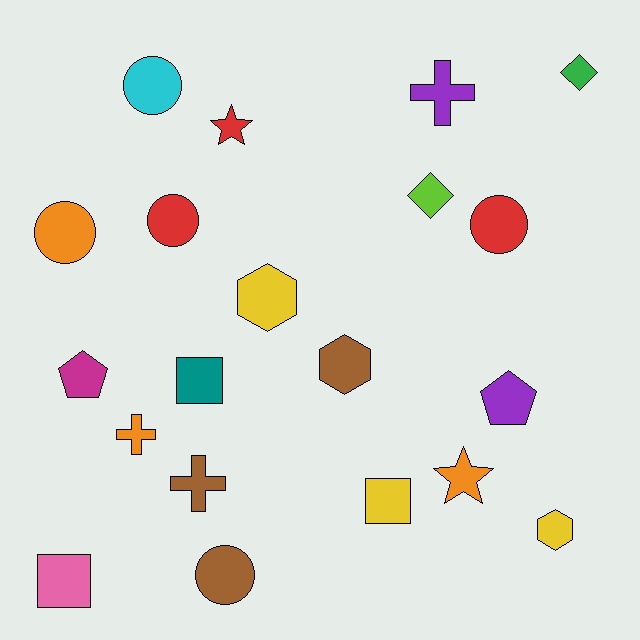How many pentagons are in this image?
There are 2 pentagons.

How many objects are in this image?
There are 20 objects.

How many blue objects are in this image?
There are no blue objects.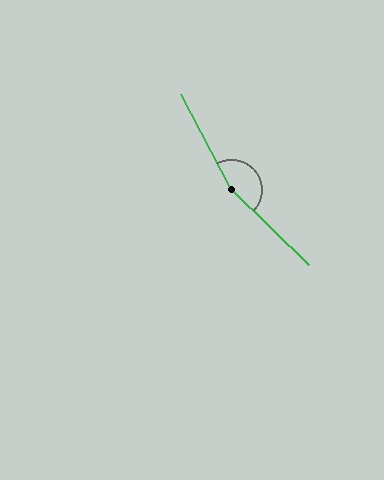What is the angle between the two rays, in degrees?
Approximately 161 degrees.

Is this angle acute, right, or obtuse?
It is obtuse.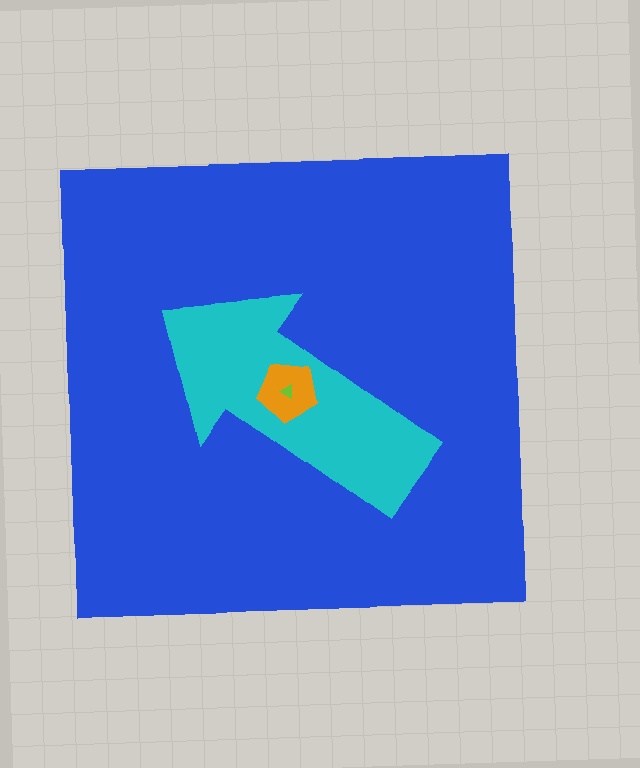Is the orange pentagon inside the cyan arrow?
Yes.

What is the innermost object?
The lime triangle.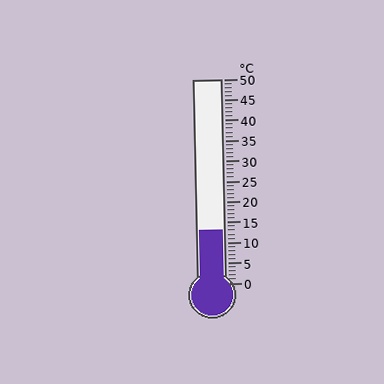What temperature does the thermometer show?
The thermometer shows approximately 13°C.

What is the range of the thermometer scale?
The thermometer scale ranges from 0°C to 50°C.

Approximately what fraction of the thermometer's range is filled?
The thermometer is filled to approximately 25% of its range.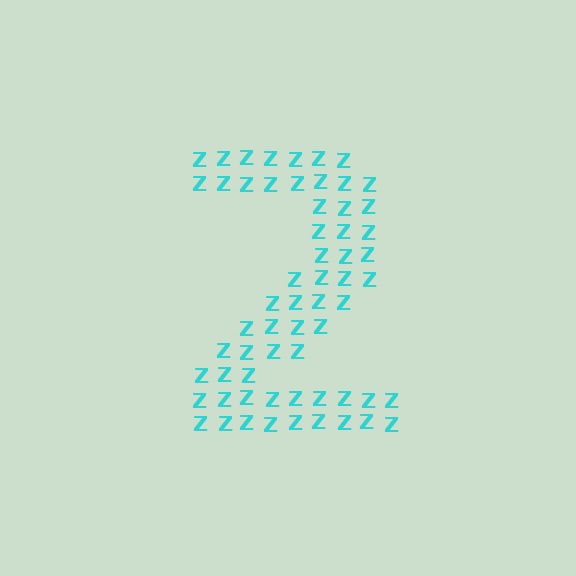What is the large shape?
The large shape is the digit 2.